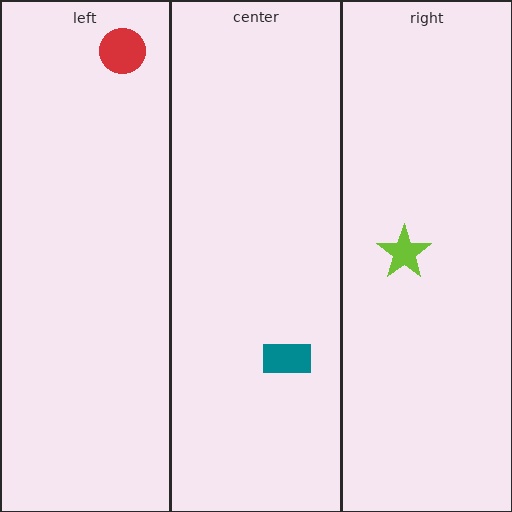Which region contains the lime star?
The right region.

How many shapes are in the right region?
1.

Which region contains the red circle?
The left region.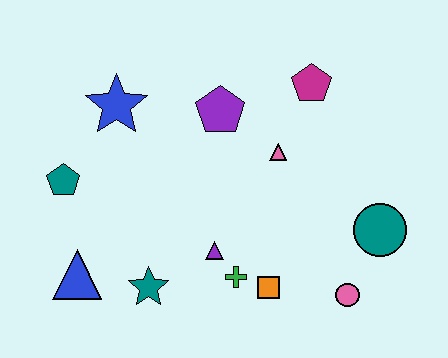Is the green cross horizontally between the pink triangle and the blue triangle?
Yes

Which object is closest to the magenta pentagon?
The pink triangle is closest to the magenta pentagon.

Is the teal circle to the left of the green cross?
No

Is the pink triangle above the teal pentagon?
Yes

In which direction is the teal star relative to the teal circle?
The teal star is to the left of the teal circle.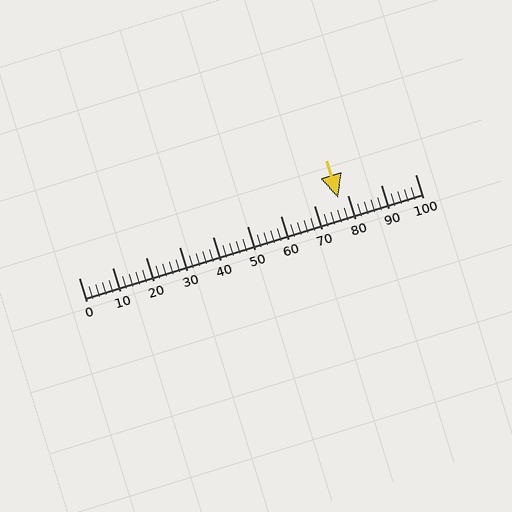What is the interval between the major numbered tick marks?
The major tick marks are spaced 10 units apart.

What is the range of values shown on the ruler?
The ruler shows values from 0 to 100.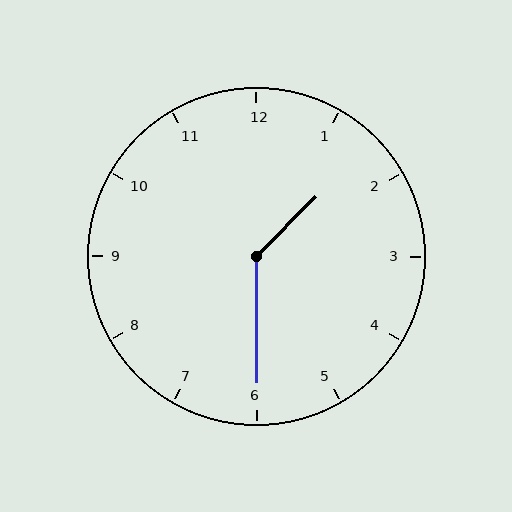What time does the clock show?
1:30.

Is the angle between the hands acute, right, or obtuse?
It is obtuse.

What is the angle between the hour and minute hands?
Approximately 135 degrees.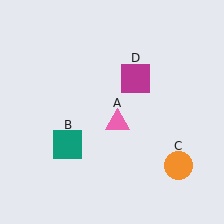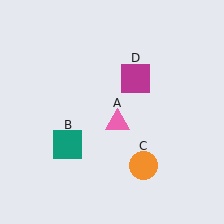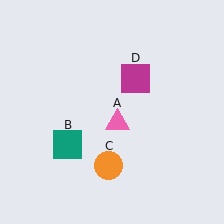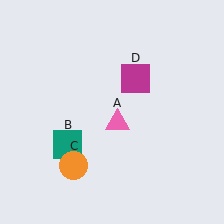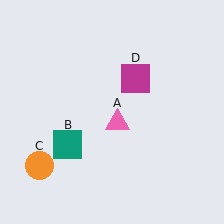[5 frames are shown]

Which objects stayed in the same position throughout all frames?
Pink triangle (object A) and teal square (object B) and magenta square (object D) remained stationary.